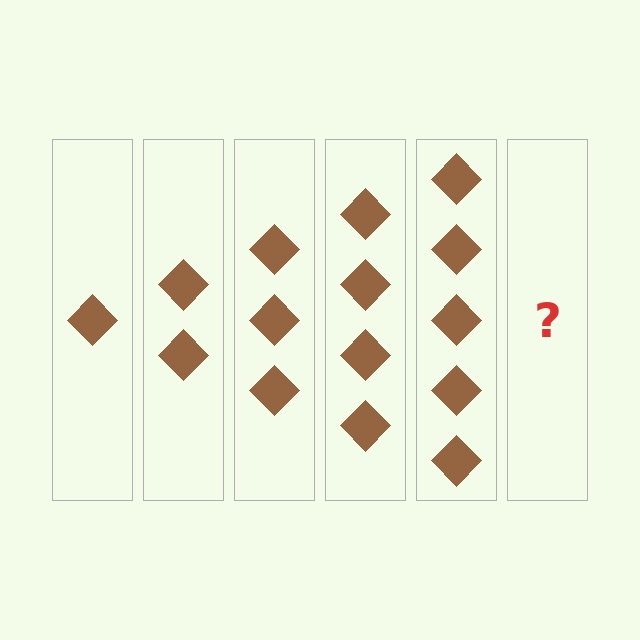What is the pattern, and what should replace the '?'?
The pattern is that each step adds one more diamond. The '?' should be 6 diamonds.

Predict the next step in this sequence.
The next step is 6 diamonds.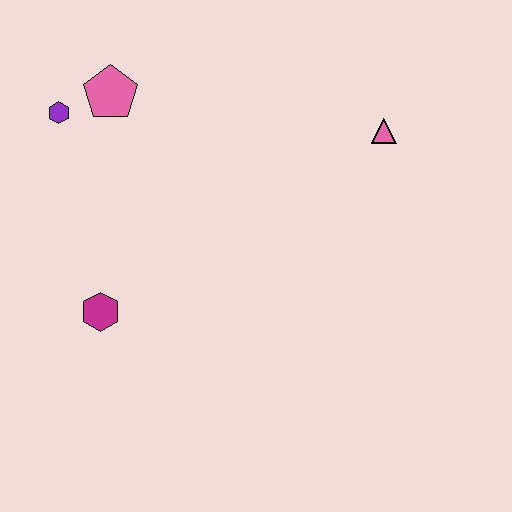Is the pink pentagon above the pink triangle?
Yes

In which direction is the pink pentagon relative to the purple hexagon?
The pink pentagon is to the right of the purple hexagon.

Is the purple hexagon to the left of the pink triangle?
Yes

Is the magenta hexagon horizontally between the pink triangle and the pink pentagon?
No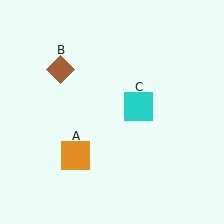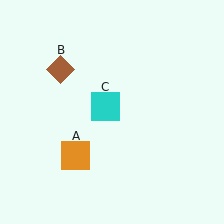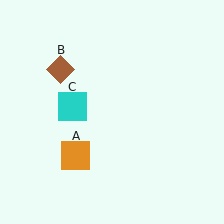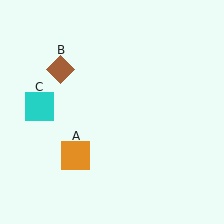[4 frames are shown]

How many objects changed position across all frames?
1 object changed position: cyan square (object C).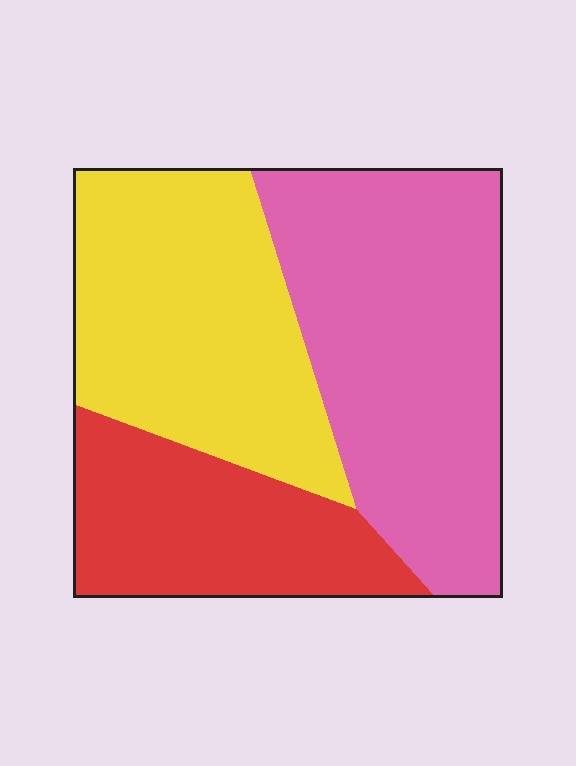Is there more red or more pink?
Pink.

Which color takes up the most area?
Pink, at roughly 40%.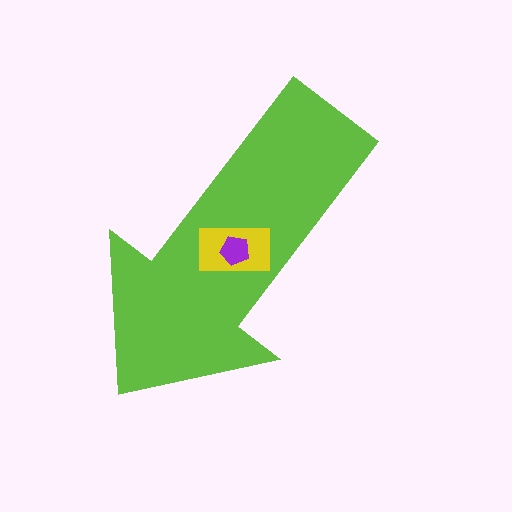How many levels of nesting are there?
3.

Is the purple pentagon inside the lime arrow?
Yes.